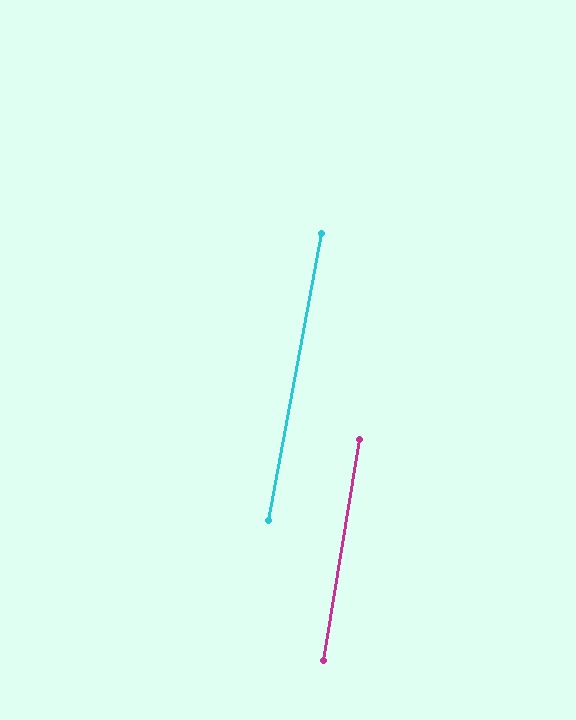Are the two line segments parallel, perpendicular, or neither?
Parallel — their directions differ by only 1.4°.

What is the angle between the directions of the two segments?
Approximately 1 degree.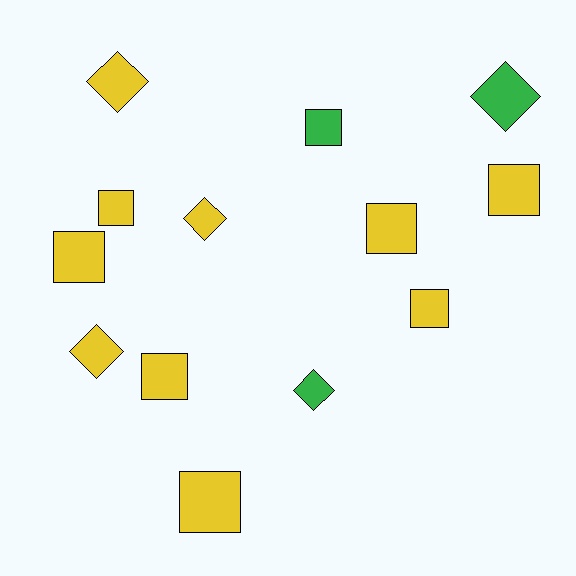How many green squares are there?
There is 1 green square.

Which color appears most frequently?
Yellow, with 10 objects.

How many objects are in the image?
There are 13 objects.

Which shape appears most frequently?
Square, with 8 objects.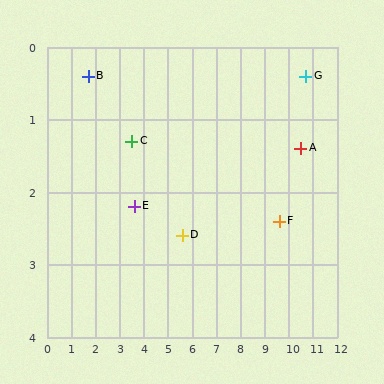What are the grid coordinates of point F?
Point F is at approximately (9.6, 2.4).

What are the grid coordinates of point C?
Point C is at approximately (3.5, 1.3).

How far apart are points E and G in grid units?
Points E and G are about 7.3 grid units apart.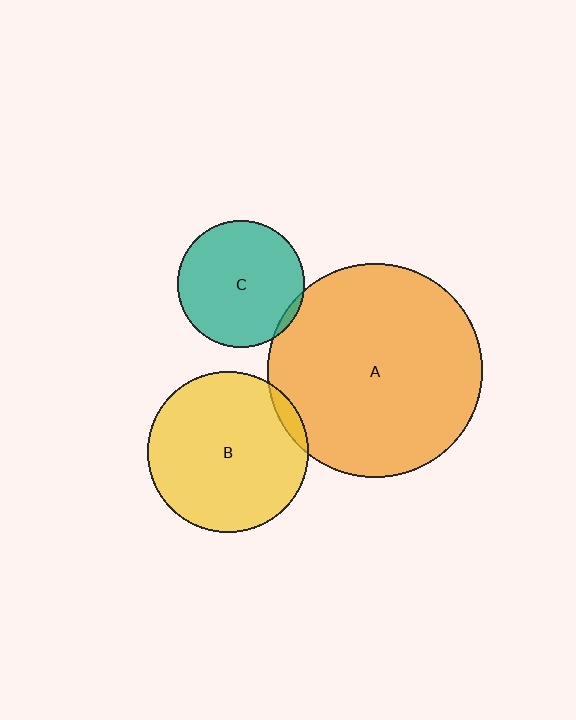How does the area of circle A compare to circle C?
Approximately 2.8 times.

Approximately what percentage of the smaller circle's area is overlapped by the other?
Approximately 5%.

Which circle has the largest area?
Circle A (orange).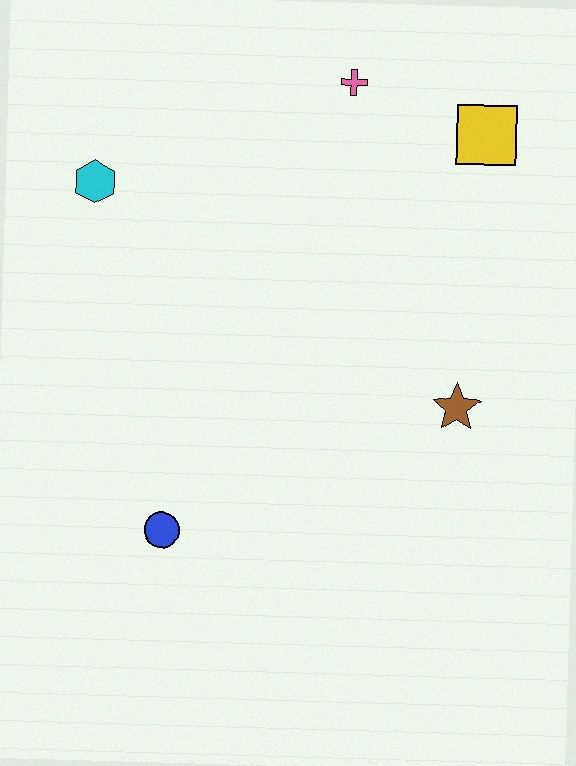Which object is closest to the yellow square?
The pink cross is closest to the yellow square.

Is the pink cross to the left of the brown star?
Yes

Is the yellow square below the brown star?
No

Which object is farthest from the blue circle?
The yellow square is farthest from the blue circle.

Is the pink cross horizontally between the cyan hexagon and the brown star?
Yes